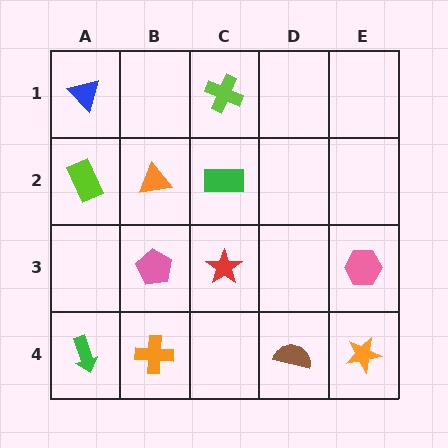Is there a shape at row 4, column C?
No, that cell is empty.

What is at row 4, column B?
An orange cross.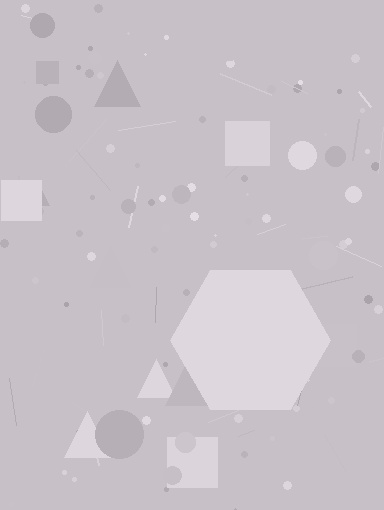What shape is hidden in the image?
A hexagon is hidden in the image.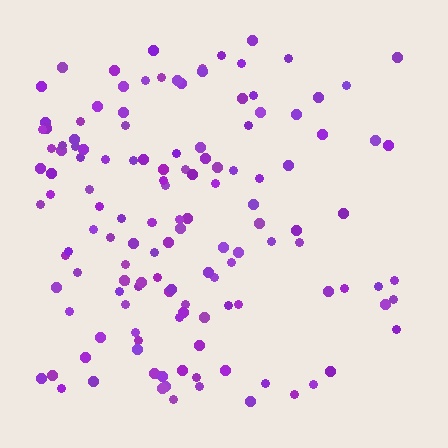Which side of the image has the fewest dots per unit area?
The right.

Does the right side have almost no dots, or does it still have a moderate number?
Still a moderate number, just noticeably fewer than the left.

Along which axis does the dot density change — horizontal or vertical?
Horizontal.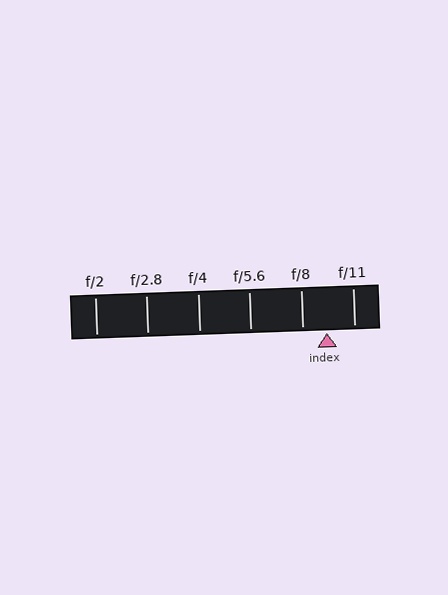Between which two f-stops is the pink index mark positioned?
The index mark is between f/8 and f/11.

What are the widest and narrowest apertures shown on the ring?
The widest aperture shown is f/2 and the narrowest is f/11.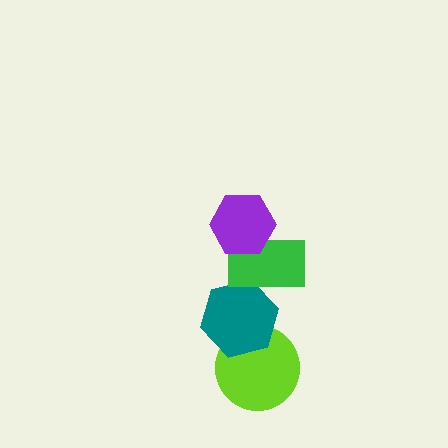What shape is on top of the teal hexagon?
The green rectangle is on top of the teal hexagon.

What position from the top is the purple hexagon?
The purple hexagon is 1st from the top.